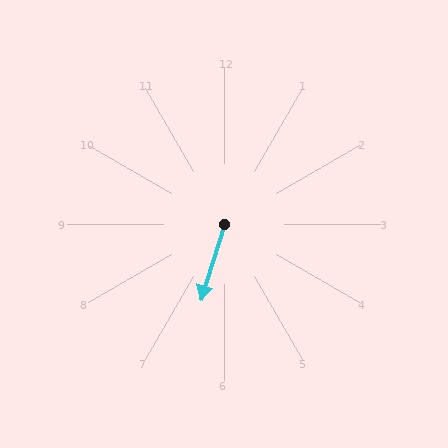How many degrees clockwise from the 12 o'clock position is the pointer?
Approximately 197 degrees.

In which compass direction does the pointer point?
South.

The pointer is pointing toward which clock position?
Roughly 7 o'clock.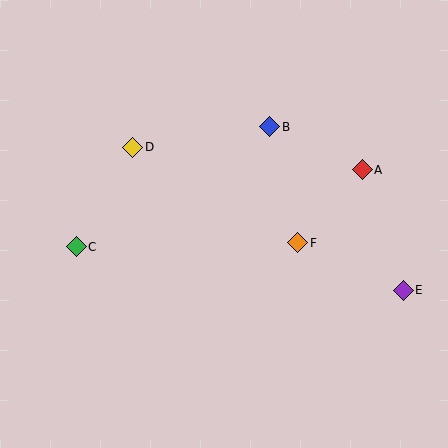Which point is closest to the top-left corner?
Point D is closest to the top-left corner.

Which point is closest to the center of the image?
Point F at (298, 243) is closest to the center.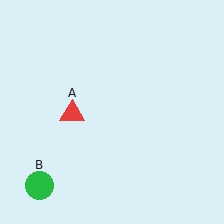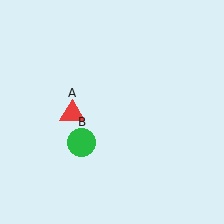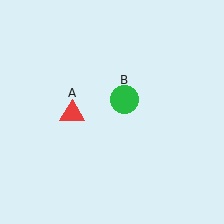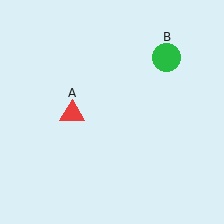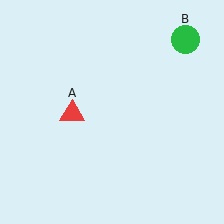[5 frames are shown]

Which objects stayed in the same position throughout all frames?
Red triangle (object A) remained stationary.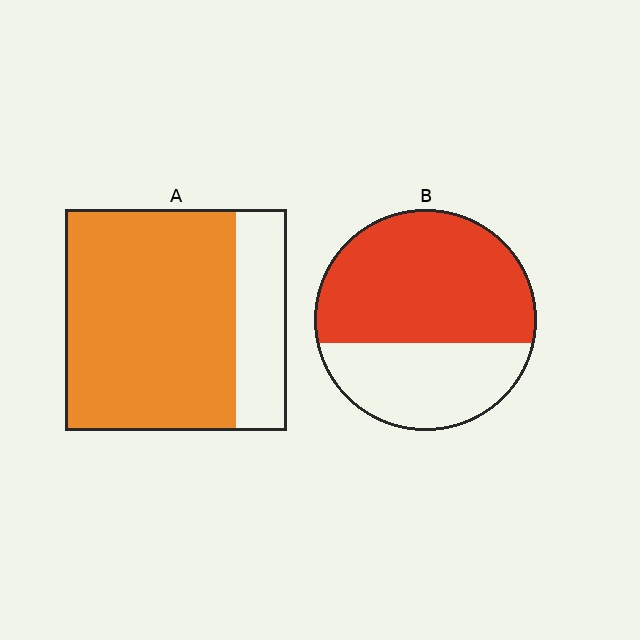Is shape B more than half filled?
Yes.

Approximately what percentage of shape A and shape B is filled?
A is approximately 75% and B is approximately 65%.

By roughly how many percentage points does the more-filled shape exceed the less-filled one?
By roughly 15 percentage points (A over B).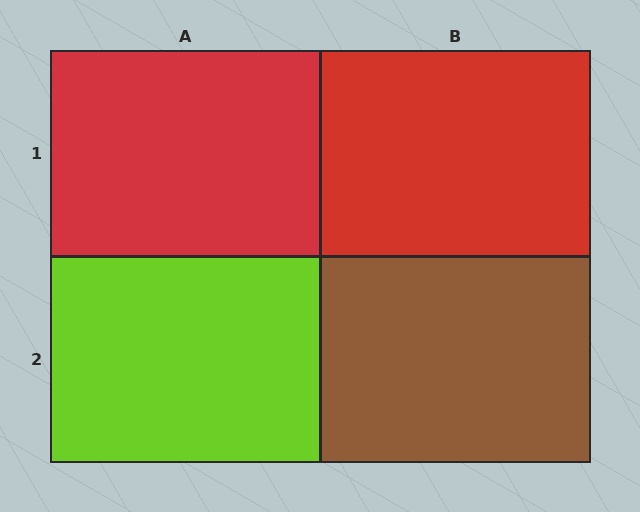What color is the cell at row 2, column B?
Brown.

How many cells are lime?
1 cell is lime.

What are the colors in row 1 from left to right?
Red, red.